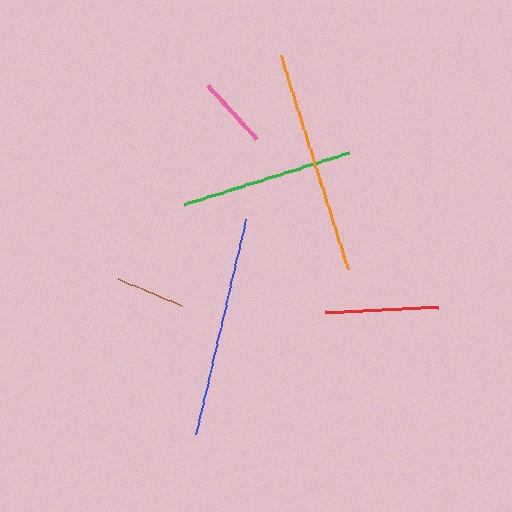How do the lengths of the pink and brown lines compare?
The pink and brown lines are approximately the same length.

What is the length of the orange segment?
The orange segment is approximately 224 pixels long.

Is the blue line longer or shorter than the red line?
The blue line is longer than the red line.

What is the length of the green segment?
The green segment is approximately 173 pixels long.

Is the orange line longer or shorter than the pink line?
The orange line is longer than the pink line.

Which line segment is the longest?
The orange line is the longest at approximately 224 pixels.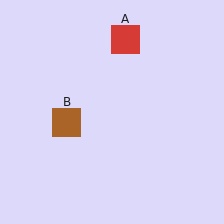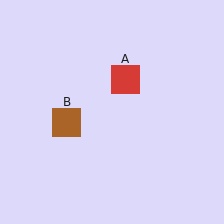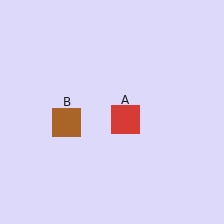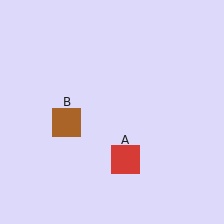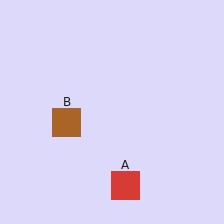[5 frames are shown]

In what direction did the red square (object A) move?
The red square (object A) moved down.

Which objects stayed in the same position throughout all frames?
Brown square (object B) remained stationary.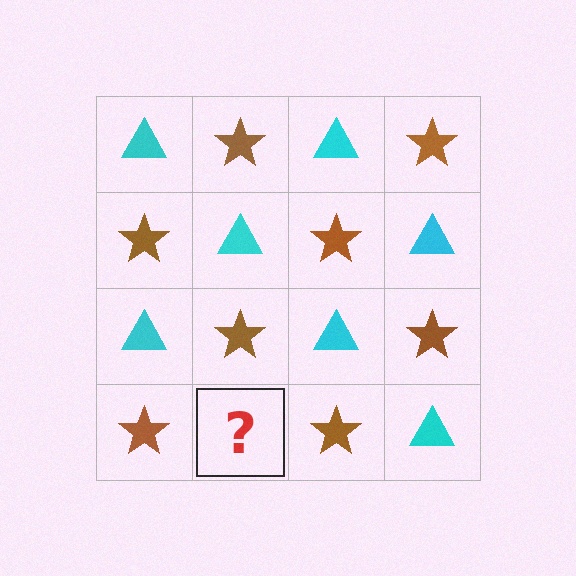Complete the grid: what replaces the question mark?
The question mark should be replaced with a cyan triangle.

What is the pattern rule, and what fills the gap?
The rule is that it alternates cyan triangle and brown star in a checkerboard pattern. The gap should be filled with a cyan triangle.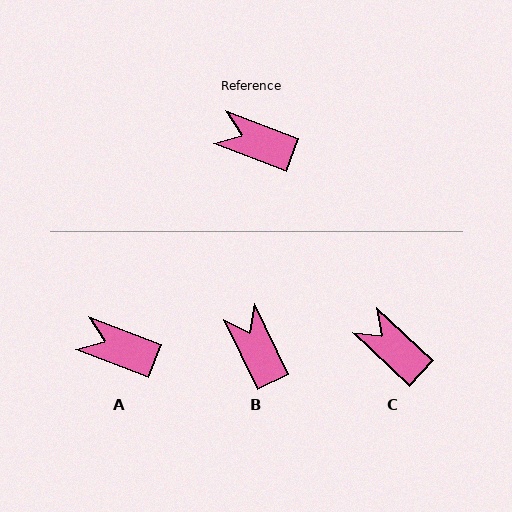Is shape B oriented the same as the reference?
No, it is off by about 43 degrees.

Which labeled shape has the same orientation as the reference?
A.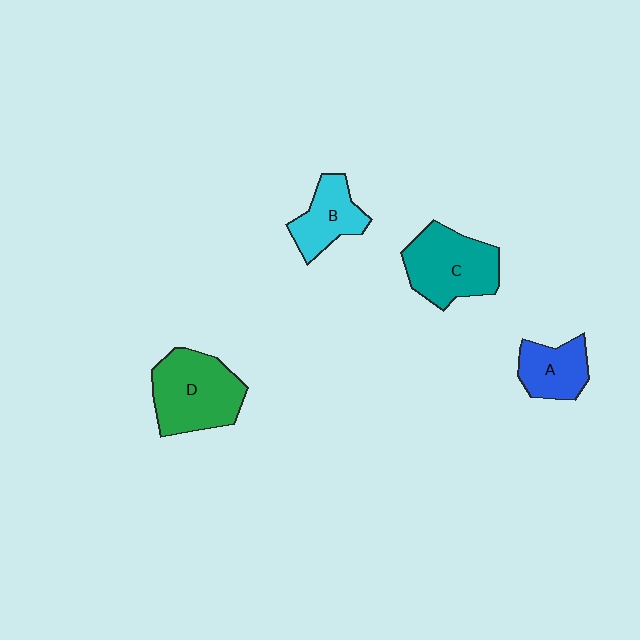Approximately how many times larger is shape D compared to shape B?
Approximately 1.6 times.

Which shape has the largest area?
Shape D (green).